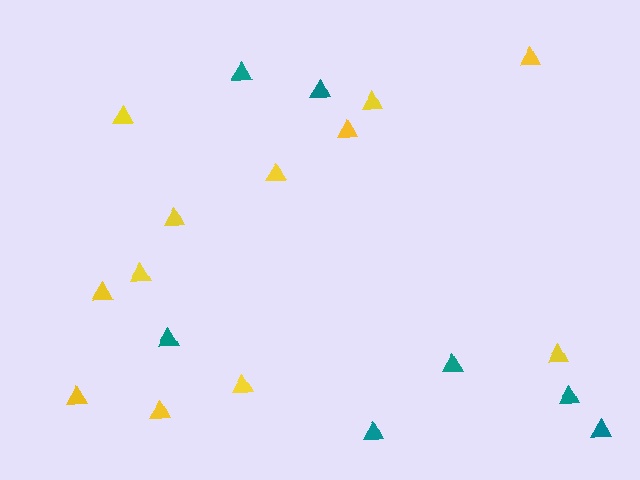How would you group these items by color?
There are 2 groups: one group of yellow triangles (12) and one group of teal triangles (7).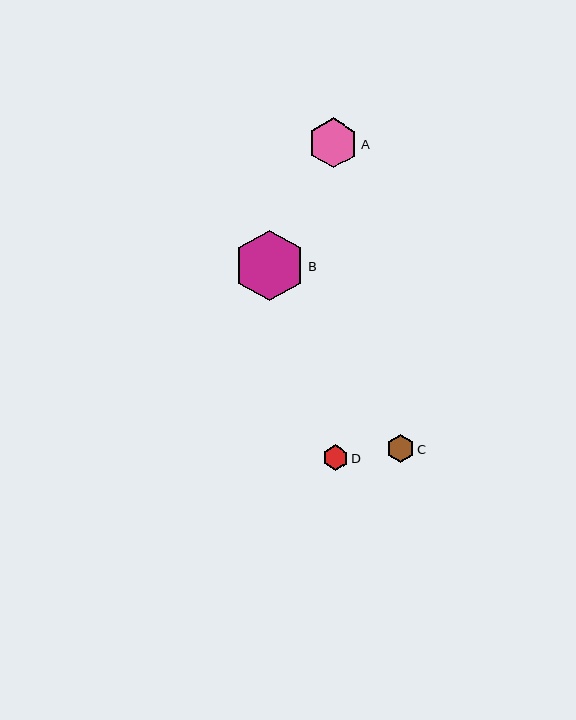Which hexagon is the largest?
Hexagon B is the largest with a size of approximately 71 pixels.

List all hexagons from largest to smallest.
From largest to smallest: B, A, C, D.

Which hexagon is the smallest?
Hexagon D is the smallest with a size of approximately 25 pixels.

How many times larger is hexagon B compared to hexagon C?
Hexagon B is approximately 2.5 times the size of hexagon C.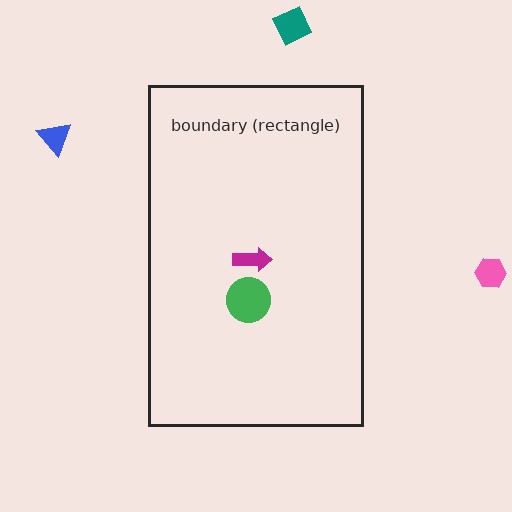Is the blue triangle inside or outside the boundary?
Outside.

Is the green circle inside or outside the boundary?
Inside.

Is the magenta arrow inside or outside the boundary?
Inside.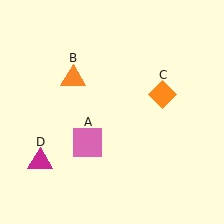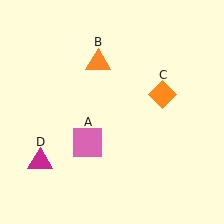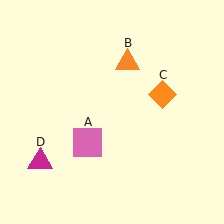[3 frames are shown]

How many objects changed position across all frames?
1 object changed position: orange triangle (object B).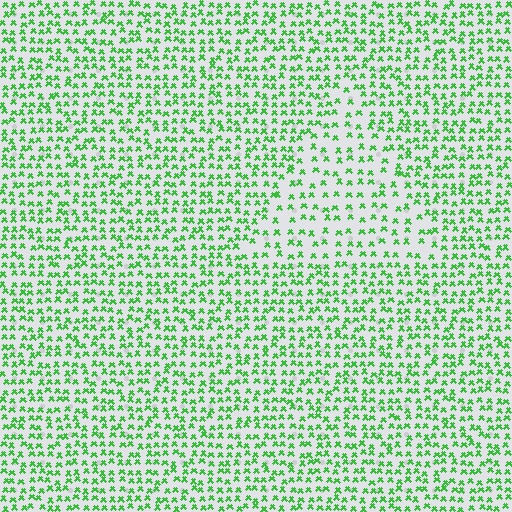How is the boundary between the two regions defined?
The boundary is defined by a change in element density (approximately 1.7x ratio). All elements are the same color, size, and shape.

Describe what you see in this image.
The image contains small green elements arranged at two different densities. A triangle-shaped region is visible where the elements are less densely packed than the surrounding area.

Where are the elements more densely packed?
The elements are more densely packed outside the triangle boundary.